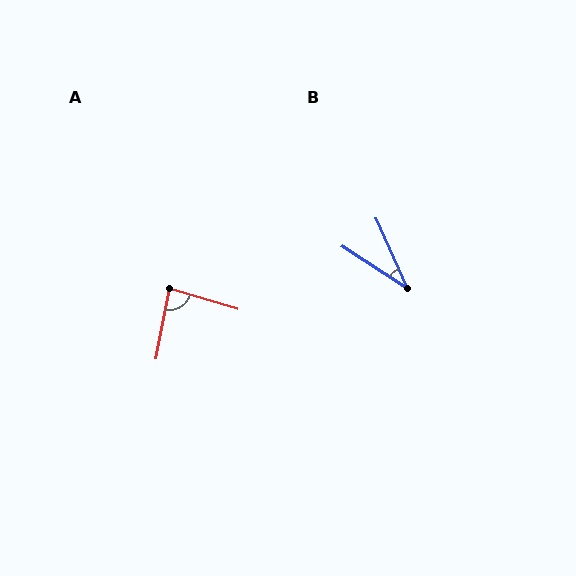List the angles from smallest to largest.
B (33°), A (84°).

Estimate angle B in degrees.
Approximately 33 degrees.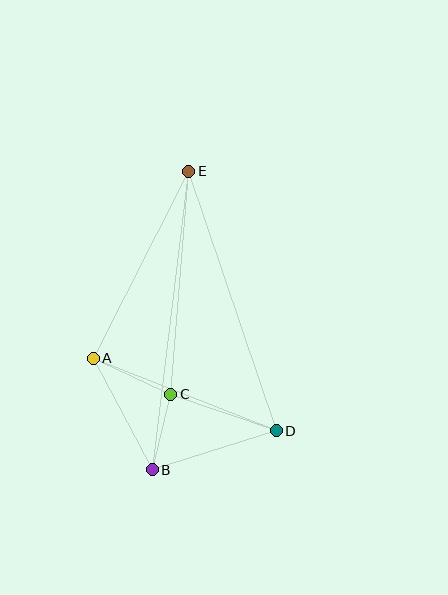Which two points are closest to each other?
Points B and C are closest to each other.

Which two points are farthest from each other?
Points B and E are farthest from each other.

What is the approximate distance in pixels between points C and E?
The distance between C and E is approximately 224 pixels.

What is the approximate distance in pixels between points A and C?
The distance between A and C is approximately 85 pixels.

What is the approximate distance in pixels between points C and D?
The distance between C and D is approximately 112 pixels.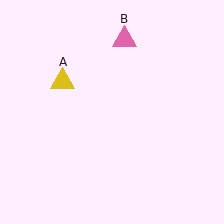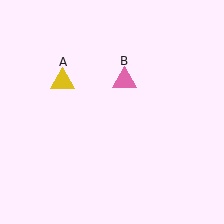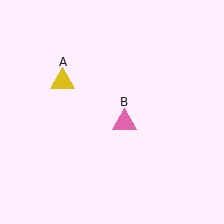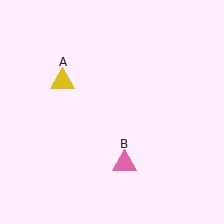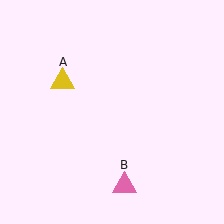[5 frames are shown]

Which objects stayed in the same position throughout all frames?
Yellow triangle (object A) remained stationary.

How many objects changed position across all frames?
1 object changed position: pink triangle (object B).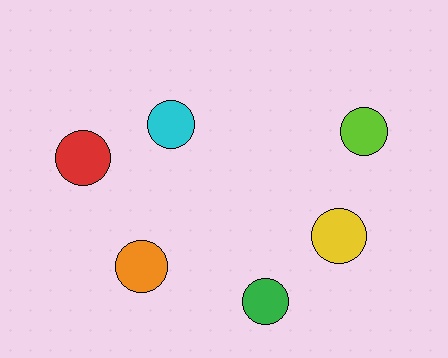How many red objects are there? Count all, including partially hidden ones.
There is 1 red object.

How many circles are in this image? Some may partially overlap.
There are 6 circles.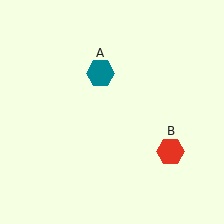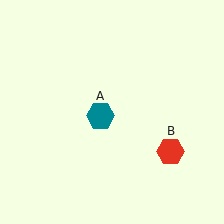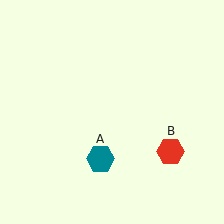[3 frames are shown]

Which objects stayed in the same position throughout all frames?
Red hexagon (object B) remained stationary.